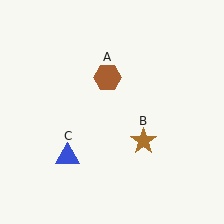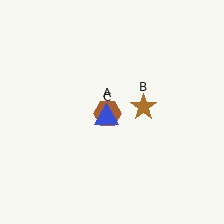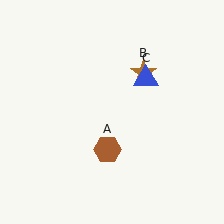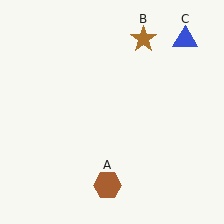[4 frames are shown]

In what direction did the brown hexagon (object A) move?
The brown hexagon (object A) moved down.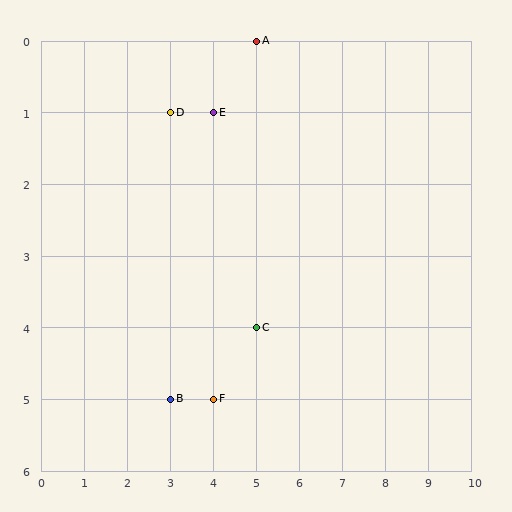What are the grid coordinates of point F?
Point F is at grid coordinates (4, 5).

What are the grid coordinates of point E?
Point E is at grid coordinates (4, 1).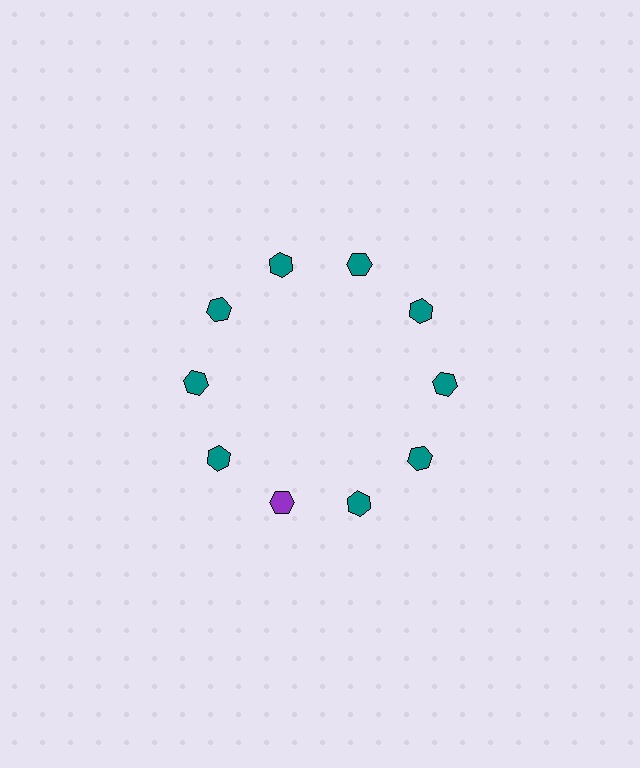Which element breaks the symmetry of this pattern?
The purple hexagon at roughly the 7 o'clock position breaks the symmetry. All other shapes are teal hexagons.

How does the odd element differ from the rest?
It has a different color: purple instead of teal.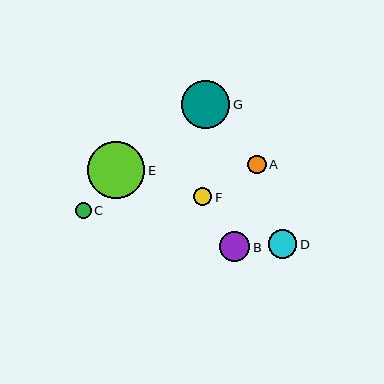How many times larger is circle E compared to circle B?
Circle E is approximately 1.9 times the size of circle B.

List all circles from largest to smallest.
From largest to smallest: E, G, B, D, A, F, C.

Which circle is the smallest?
Circle C is the smallest with a size of approximately 16 pixels.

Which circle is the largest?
Circle E is the largest with a size of approximately 57 pixels.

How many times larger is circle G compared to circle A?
Circle G is approximately 2.6 times the size of circle A.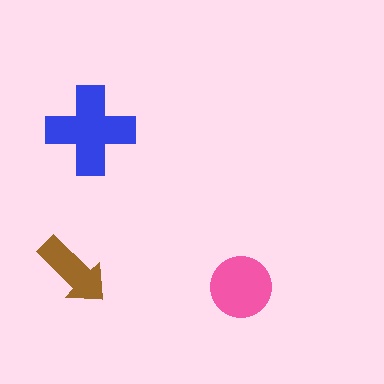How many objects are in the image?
There are 3 objects in the image.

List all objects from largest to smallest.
The blue cross, the pink circle, the brown arrow.